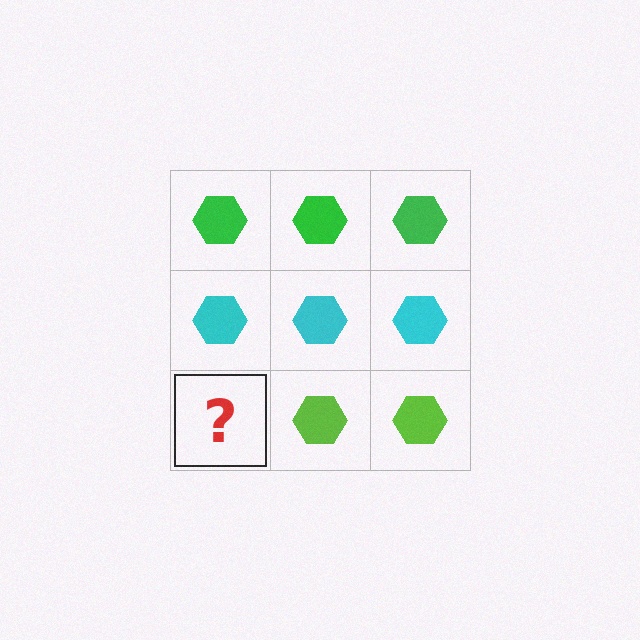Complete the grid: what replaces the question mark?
The question mark should be replaced with a lime hexagon.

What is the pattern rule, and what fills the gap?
The rule is that each row has a consistent color. The gap should be filled with a lime hexagon.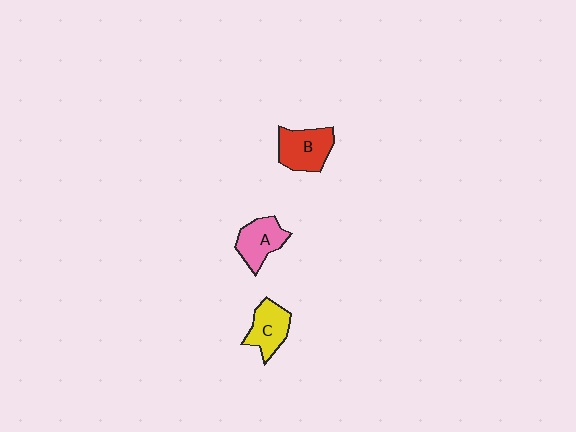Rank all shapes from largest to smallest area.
From largest to smallest: B (red), C (yellow), A (pink).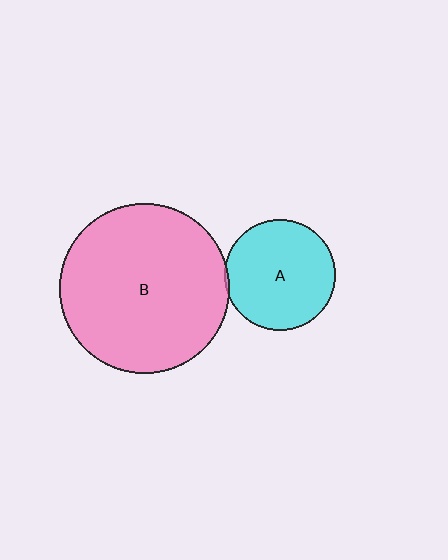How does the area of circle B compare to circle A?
Approximately 2.3 times.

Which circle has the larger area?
Circle B (pink).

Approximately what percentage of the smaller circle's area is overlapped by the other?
Approximately 5%.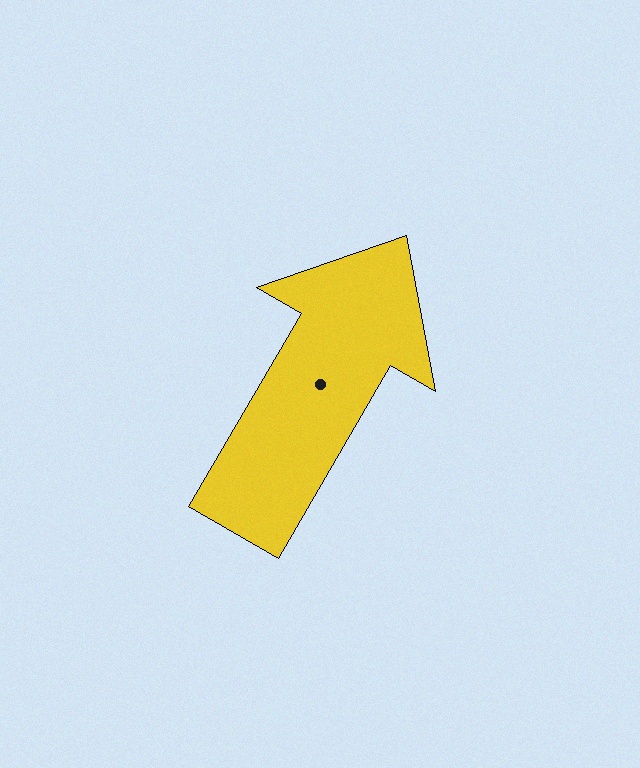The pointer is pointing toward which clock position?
Roughly 1 o'clock.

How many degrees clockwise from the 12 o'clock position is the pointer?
Approximately 30 degrees.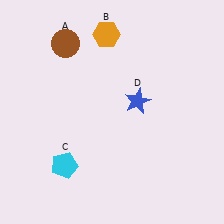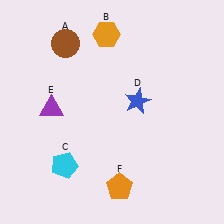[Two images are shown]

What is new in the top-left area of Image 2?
A purple triangle (E) was added in the top-left area of Image 2.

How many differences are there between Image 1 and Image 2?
There are 2 differences between the two images.